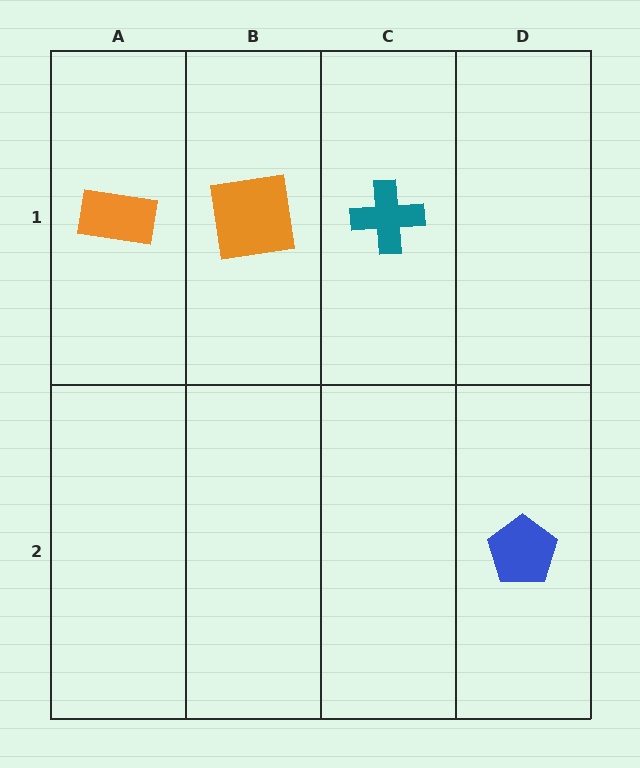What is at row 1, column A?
An orange rectangle.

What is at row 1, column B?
An orange square.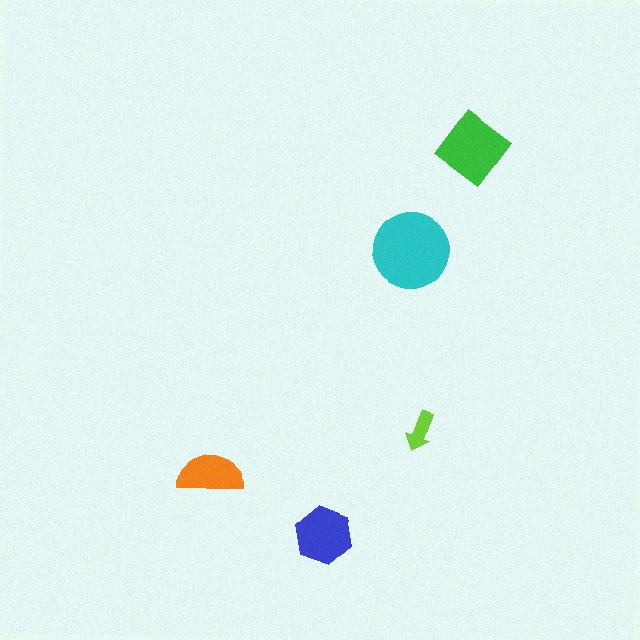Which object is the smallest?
The lime arrow.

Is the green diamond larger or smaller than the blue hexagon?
Larger.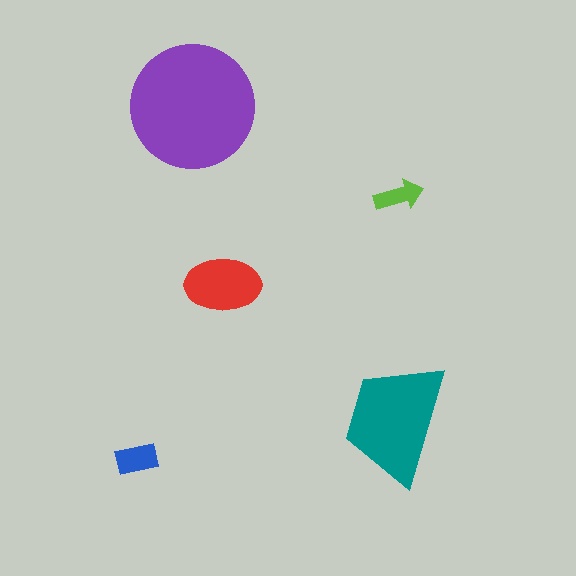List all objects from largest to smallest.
The purple circle, the teal trapezoid, the red ellipse, the blue rectangle, the lime arrow.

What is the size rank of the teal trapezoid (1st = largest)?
2nd.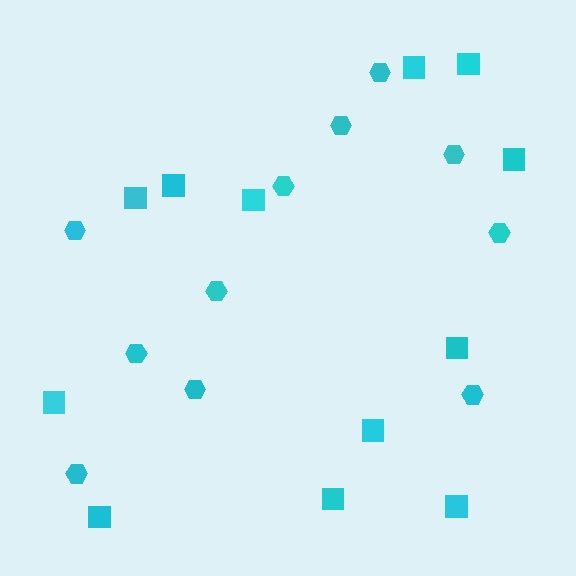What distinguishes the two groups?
There are 2 groups: one group of squares (12) and one group of hexagons (11).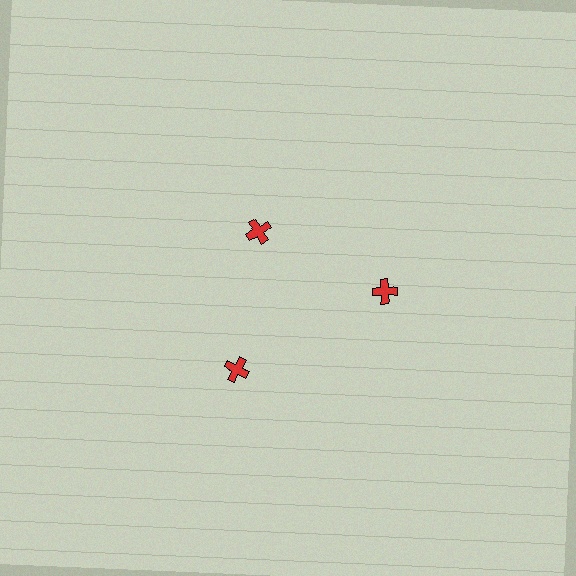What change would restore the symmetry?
The symmetry would be restored by moving it outward, back onto the ring so that all 3 crosses sit at equal angles and equal distance from the center.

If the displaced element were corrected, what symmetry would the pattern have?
It would have 3-fold rotational symmetry — the pattern would map onto itself every 120 degrees.